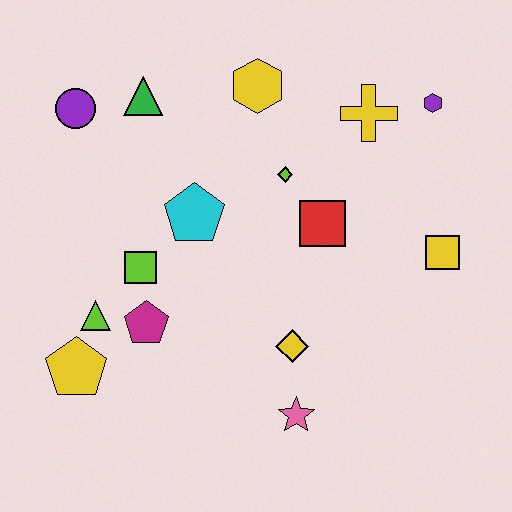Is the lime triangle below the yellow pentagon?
No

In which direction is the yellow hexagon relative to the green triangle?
The yellow hexagon is to the right of the green triangle.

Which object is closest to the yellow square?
The red square is closest to the yellow square.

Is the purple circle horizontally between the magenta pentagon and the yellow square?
No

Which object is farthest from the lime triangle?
The purple hexagon is farthest from the lime triangle.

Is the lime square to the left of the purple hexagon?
Yes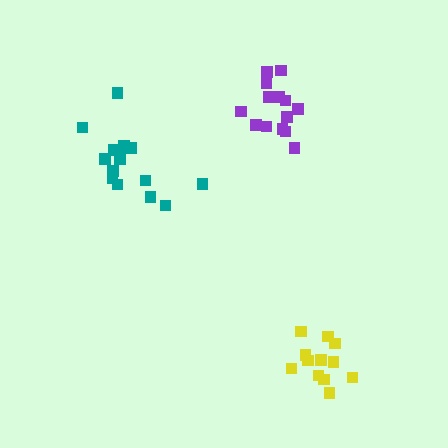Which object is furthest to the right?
The yellow cluster is rightmost.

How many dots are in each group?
Group 1: 15 dots, Group 2: 12 dots, Group 3: 14 dots (41 total).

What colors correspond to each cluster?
The clusters are colored: teal, yellow, purple.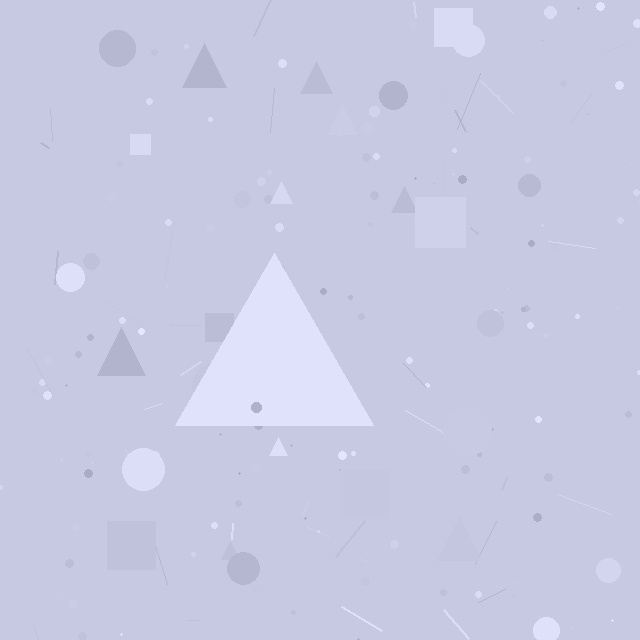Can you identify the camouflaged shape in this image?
The camouflaged shape is a triangle.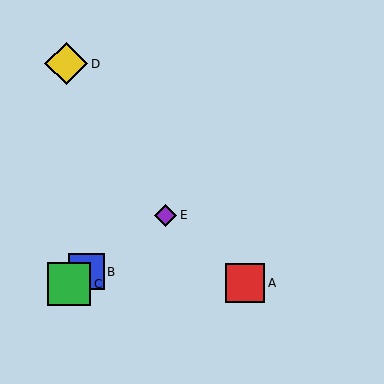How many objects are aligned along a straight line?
3 objects (B, C, E) are aligned along a straight line.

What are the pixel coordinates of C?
Object C is at (69, 284).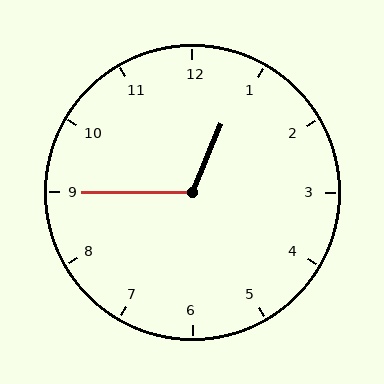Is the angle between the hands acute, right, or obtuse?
It is obtuse.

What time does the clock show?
12:45.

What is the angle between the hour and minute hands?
Approximately 112 degrees.